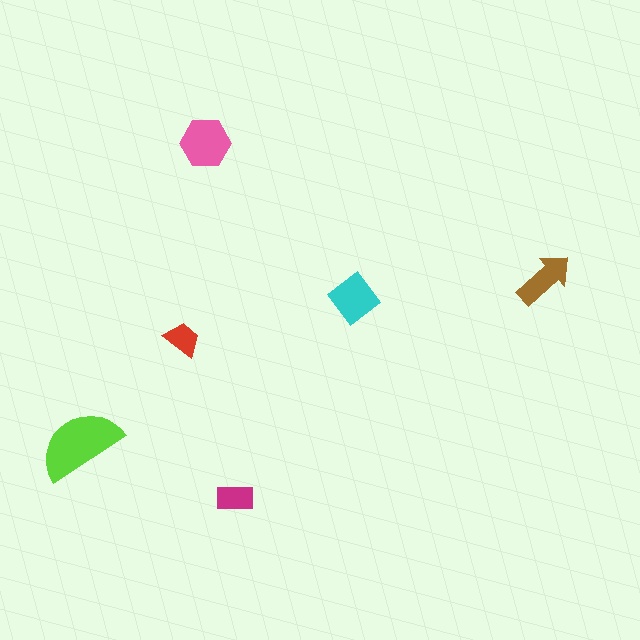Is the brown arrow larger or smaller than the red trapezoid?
Larger.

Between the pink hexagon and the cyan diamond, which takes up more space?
The pink hexagon.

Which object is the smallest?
The red trapezoid.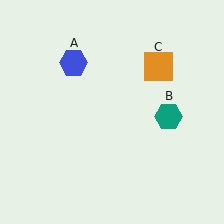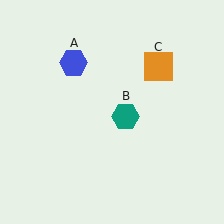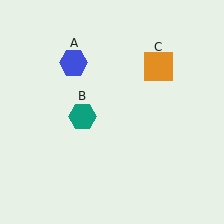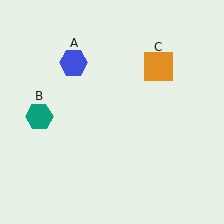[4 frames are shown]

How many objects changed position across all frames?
1 object changed position: teal hexagon (object B).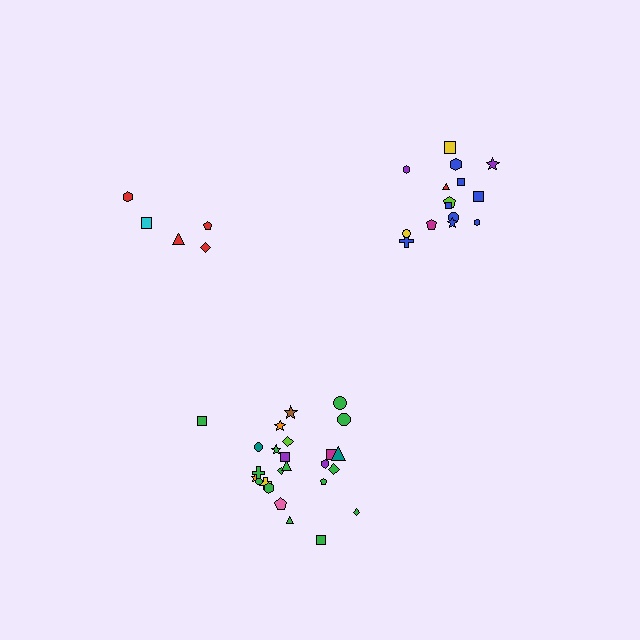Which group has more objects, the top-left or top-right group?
The top-right group.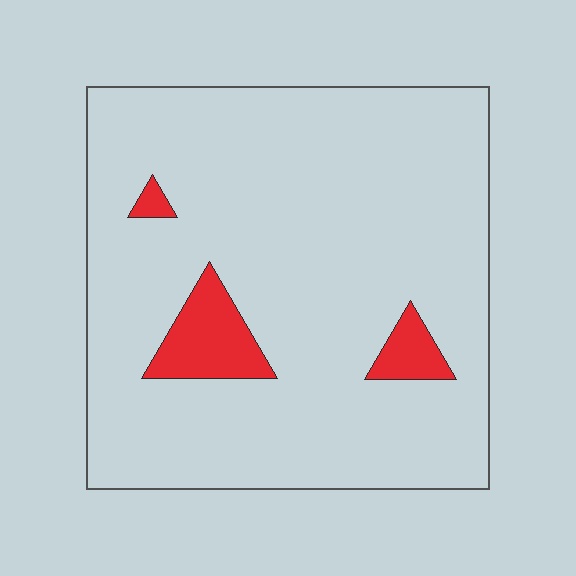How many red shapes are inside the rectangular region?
3.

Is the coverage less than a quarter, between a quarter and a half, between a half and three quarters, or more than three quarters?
Less than a quarter.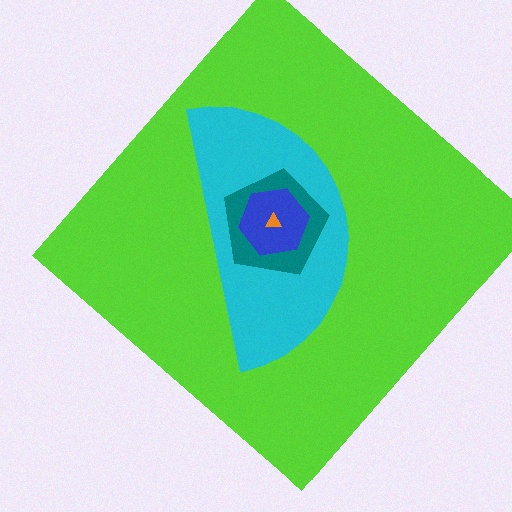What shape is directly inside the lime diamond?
The cyan semicircle.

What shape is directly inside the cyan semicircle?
The teal pentagon.